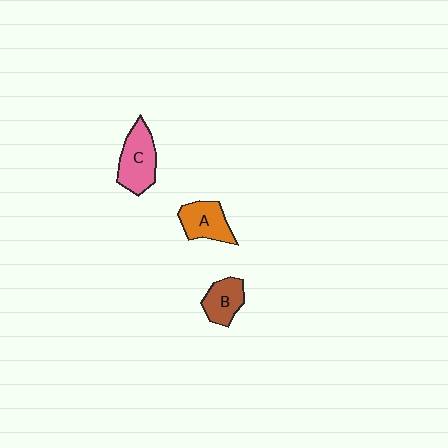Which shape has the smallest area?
Shape B (brown).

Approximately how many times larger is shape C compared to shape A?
Approximately 1.3 times.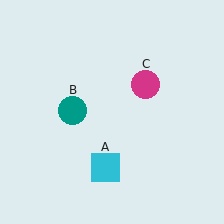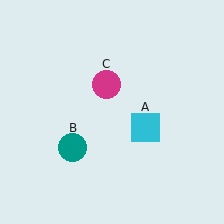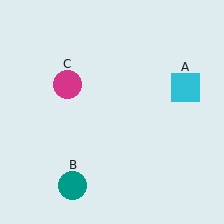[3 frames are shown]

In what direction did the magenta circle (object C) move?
The magenta circle (object C) moved left.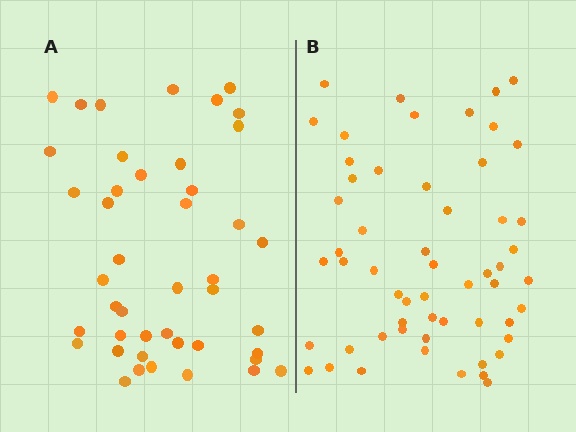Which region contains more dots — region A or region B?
Region B (the right region) has more dots.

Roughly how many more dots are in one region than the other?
Region B has roughly 12 or so more dots than region A.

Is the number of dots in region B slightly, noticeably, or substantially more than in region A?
Region B has noticeably more, but not dramatically so. The ratio is roughly 1.3 to 1.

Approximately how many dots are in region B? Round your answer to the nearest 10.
About 60 dots. (The exact count is 56, which rounds to 60.)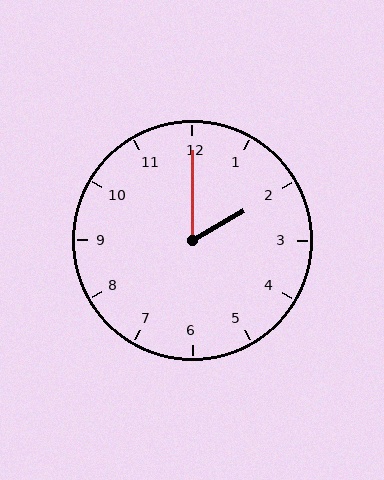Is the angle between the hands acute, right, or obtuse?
It is acute.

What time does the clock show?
2:00.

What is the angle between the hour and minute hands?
Approximately 60 degrees.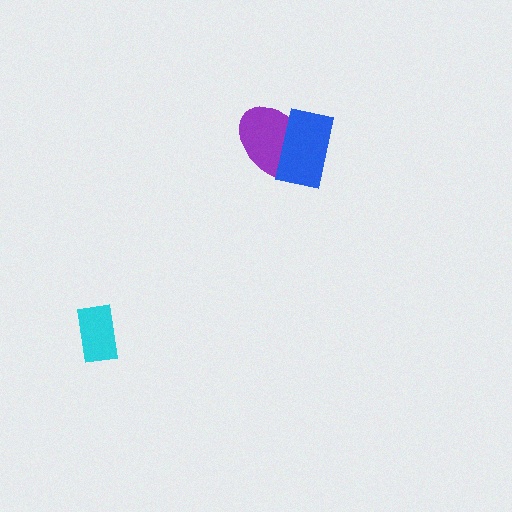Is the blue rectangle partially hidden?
No, no other shape covers it.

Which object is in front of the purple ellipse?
The blue rectangle is in front of the purple ellipse.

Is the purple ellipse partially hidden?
Yes, it is partially covered by another shape.